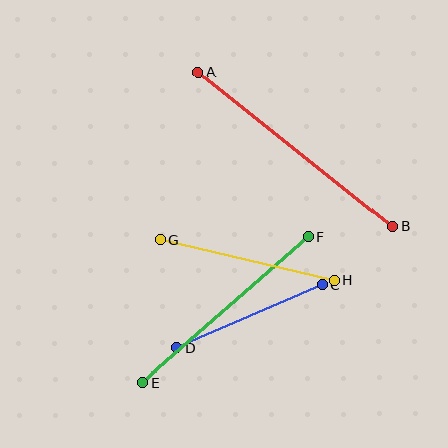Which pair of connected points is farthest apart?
Points A and B are farthest apart.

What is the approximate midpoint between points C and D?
The midpoint is at approximately (250, 316) pixels.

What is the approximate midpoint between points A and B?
The midpoint is at approximately (295, 150) pixels.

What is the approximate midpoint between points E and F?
The midpoint is at approximately (225, 310) pixels.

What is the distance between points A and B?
The distance is approximately 248 pixels.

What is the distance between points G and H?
The distance is approximately 179 pixels.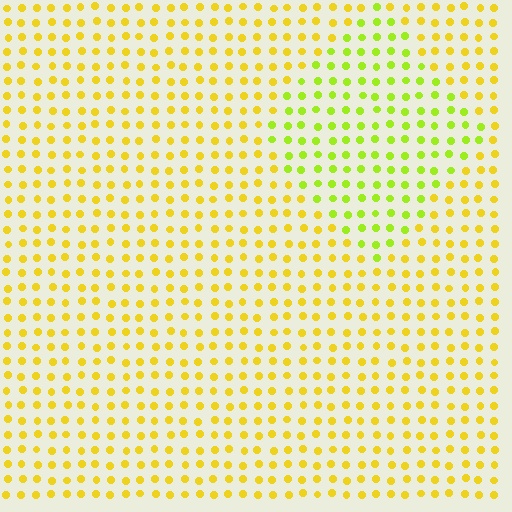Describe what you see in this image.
The image is filled with small yellow elements in a uniform arrangement. A diamond-shaped region is visible where the elements are tinted to a slightly different hue, forming a subtle color boundary.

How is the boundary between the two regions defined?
The boundary is defined purely by a slight shift in hue (about 31 degrees). Spacing, size, and orientation are identical on both sides.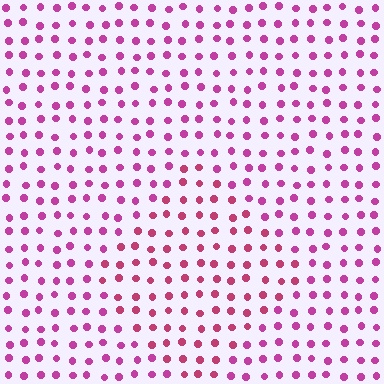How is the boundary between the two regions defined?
The boundary is defined purely by a slight shift in hue (about 23 degrees). Spacing, size, and orientation are identical on both sides.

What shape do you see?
I see a diamond.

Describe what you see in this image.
The image is filled with small magenta elements in a uniform arrangement. A diamond-shaped region is visible where the elements are tinted to a slightly different hue, forming a subtle color boundary.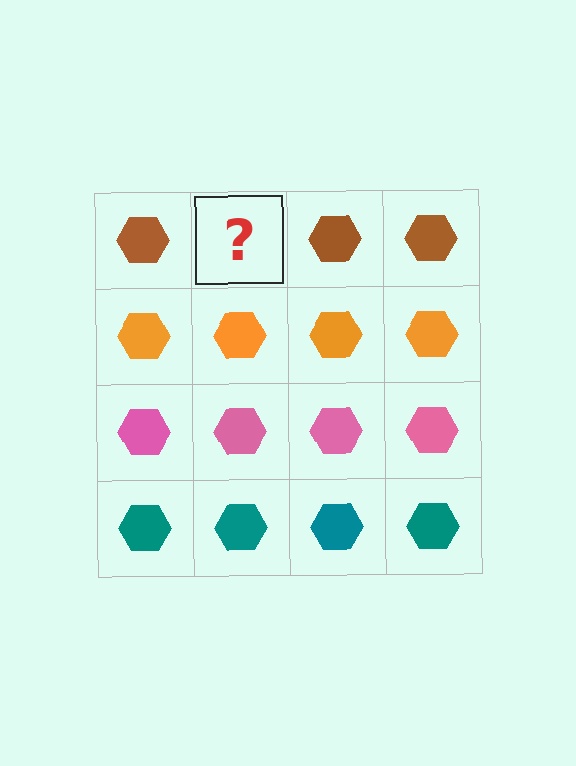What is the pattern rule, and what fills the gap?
The rule is that each row has a consistent color. The gap should be filled with a brown hexagon.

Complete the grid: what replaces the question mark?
The question mark should be replaced with a brown hexagon.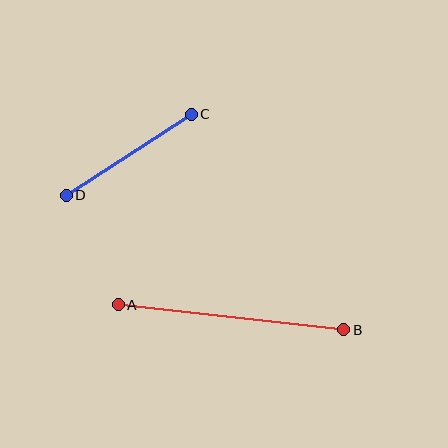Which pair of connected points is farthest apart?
Points A and B are farthest apart.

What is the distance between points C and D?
The distance is approximately 149 pixels.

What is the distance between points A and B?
The distance is approximately 227 pixels.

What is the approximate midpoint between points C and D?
The midpoint is at approximately (129, 155) pixels.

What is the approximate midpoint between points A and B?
The midpoint is at approximately (231, 317) pixels.